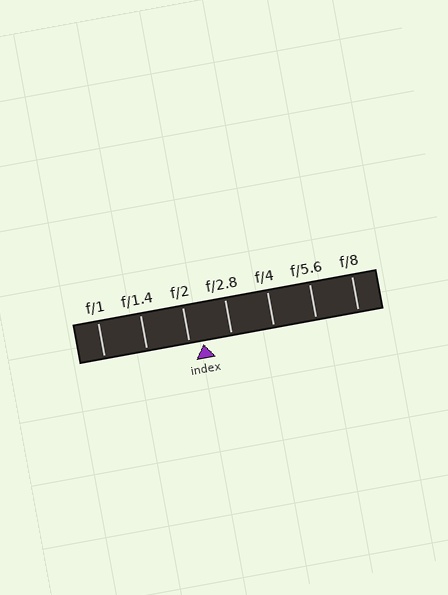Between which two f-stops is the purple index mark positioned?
The index mark is between f/2 and f/2.8.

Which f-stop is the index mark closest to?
The index mark is closest to f/2.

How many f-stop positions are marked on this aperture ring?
There are 7 f-stop positions marked.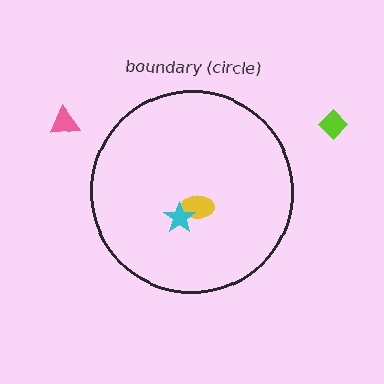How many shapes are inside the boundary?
2 inside, 2 outside.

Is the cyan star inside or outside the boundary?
Inside.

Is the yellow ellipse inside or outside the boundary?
Inside.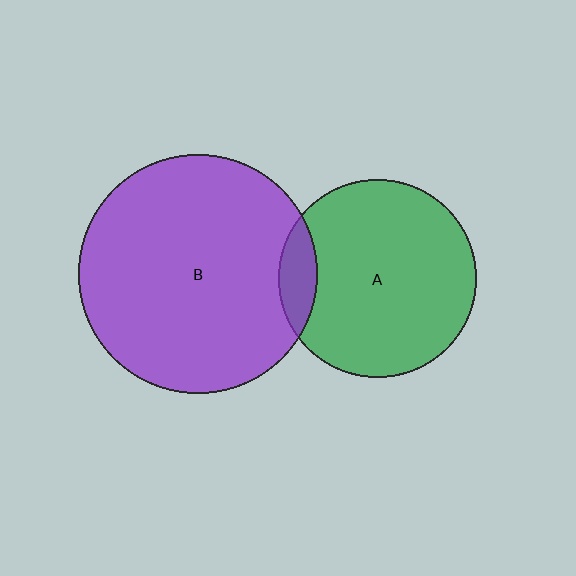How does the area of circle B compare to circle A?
Approximately 1.5 times.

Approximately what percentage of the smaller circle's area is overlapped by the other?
Approximately 10%.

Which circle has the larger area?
Circle B (purple).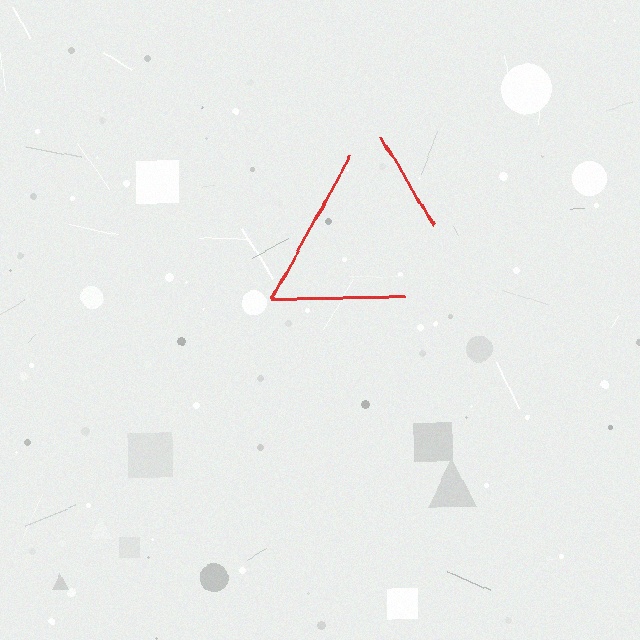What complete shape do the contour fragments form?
The contour fragments form a triangle.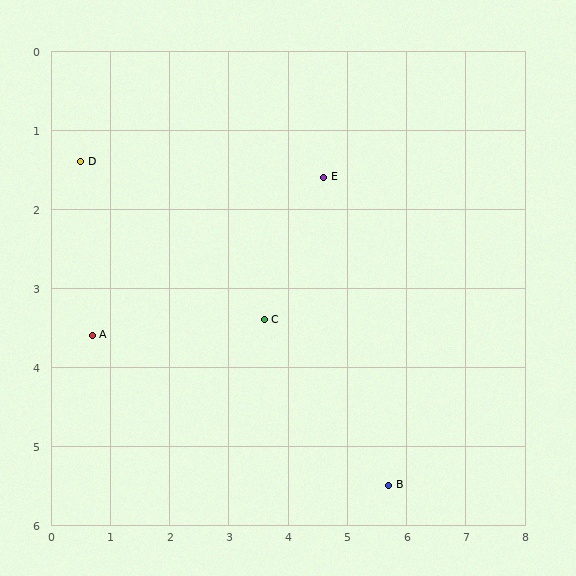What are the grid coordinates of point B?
Point B is at approximately (5.7, 5.5).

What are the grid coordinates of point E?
Point E is at approximately (4.6, 1.6).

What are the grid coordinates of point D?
Point D is at approximately (0.5, 1.4).